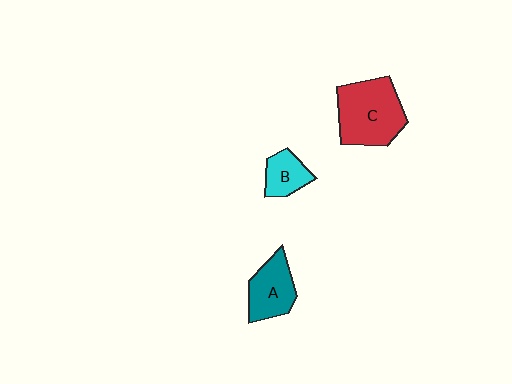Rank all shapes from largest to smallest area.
From largest to smallest: C (red), A (teal), B (cyan).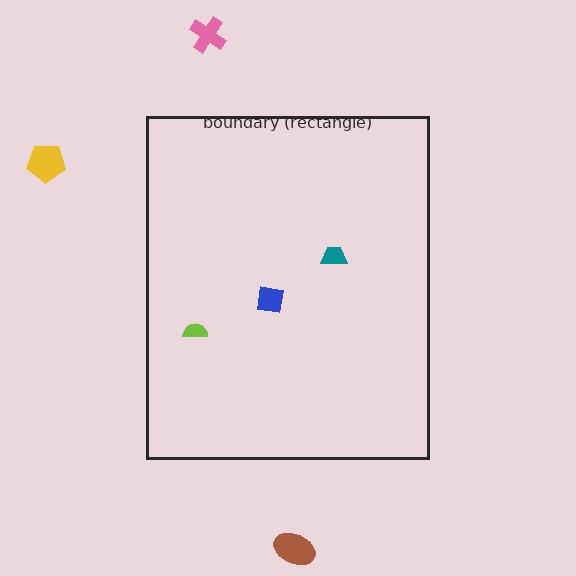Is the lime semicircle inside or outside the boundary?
Inside.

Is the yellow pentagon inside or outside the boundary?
Outside.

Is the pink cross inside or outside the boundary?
Outside.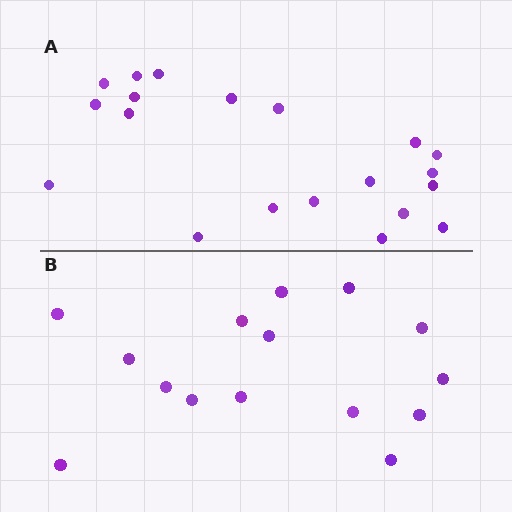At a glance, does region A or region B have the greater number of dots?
Region A (the top region) has more dots.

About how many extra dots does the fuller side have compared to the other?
Region A has about 5 more dots than region B.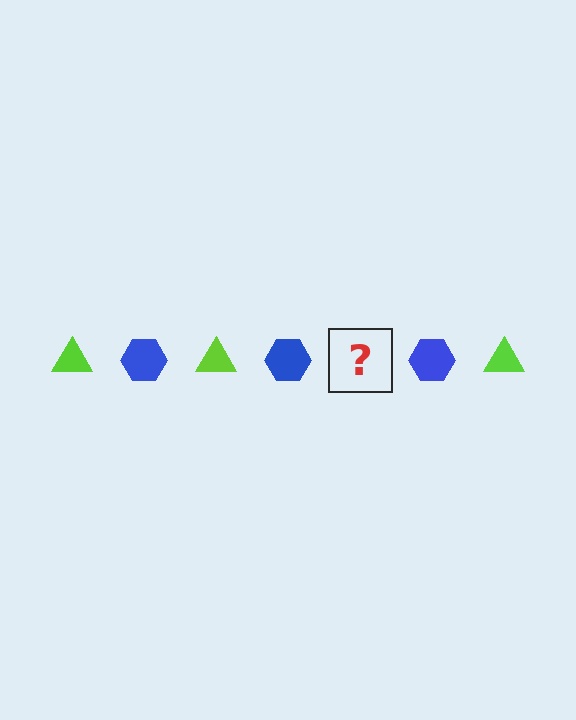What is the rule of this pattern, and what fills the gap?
The rule is that the pattern alternates between lime triangle and blue hexagon. The gap should be filled with a lime triangle.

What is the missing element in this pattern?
The missing element is a lime triangle.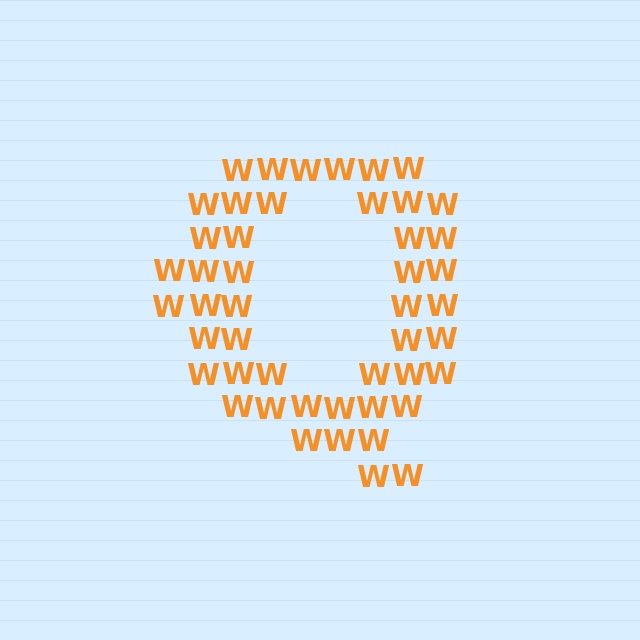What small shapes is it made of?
It is made of small letter W's.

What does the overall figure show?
The overall figure shows the letter Q.